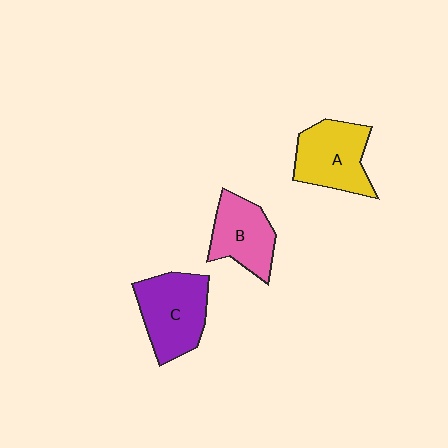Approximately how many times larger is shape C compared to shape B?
Approximately 1.2 times.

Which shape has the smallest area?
Shape B (pink).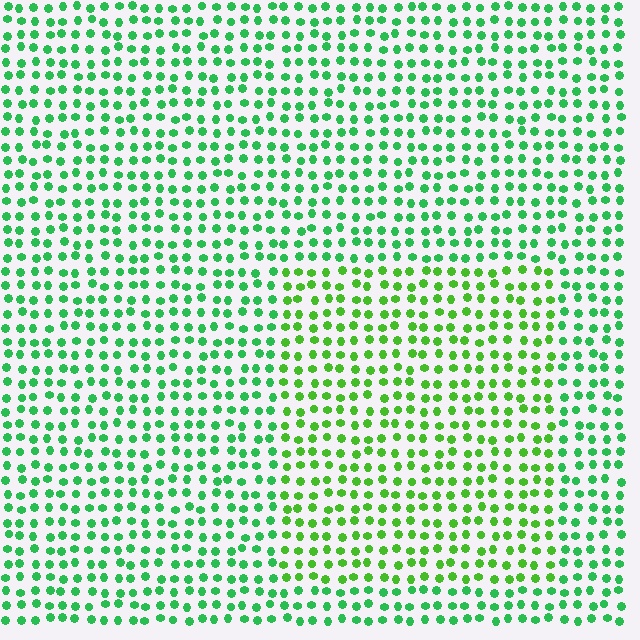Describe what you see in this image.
The image is filled with small green elements in a uniform arrangement. A rectangle-shaped region is visible where the elements are tinted to a slightly different hue, forming a subtle color boundary.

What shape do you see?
I see a rectangle.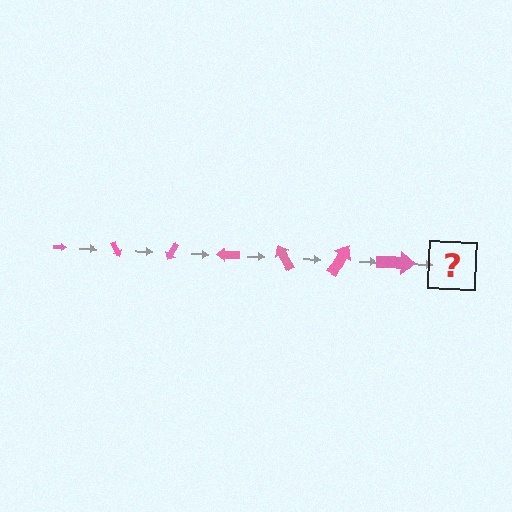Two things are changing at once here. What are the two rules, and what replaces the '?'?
The two rules are that the arrow grows larger each step and it rotates 60 degrees each step. The '?' should be an arrow, larger than the previous one and rotated 420 degrees from the start.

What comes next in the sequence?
The next element should be an arrow, larger than the previous one and rotated 420 degrees from the start.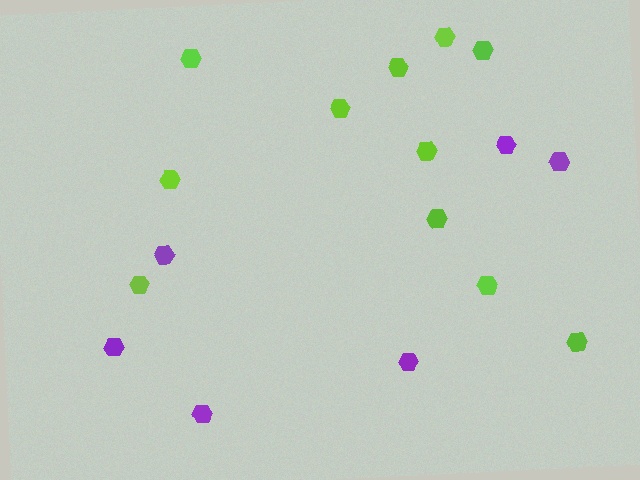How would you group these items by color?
There are 2 groups: one group of purple hexagons (6) and one group of lime hexagons (11).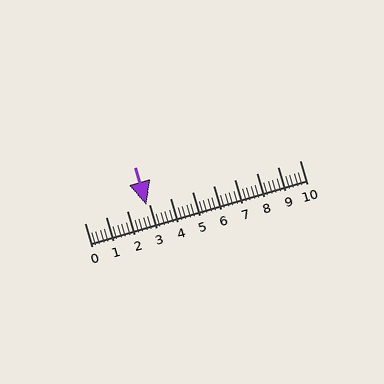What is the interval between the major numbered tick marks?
The major tick marks are spaced 1 units apart.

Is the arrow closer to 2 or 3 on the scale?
The arrow is closer to 3.